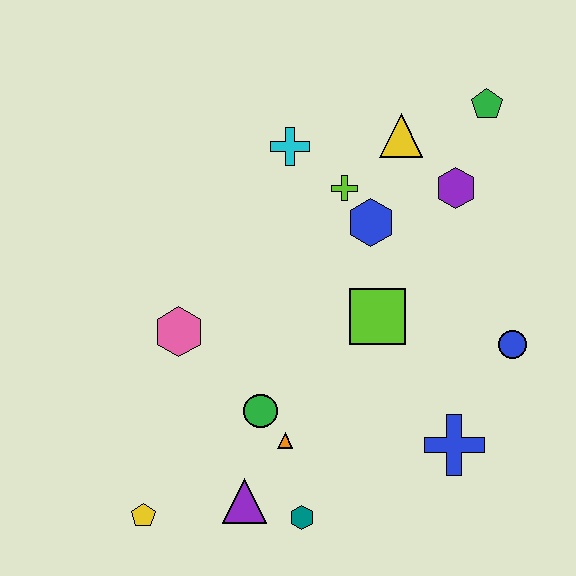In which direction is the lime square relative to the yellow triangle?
The lime square is below the yellow triangle.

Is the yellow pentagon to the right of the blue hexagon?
No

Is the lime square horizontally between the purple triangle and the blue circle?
Yes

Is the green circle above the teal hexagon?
Yes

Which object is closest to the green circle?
The orange triangle is closest to the green circle.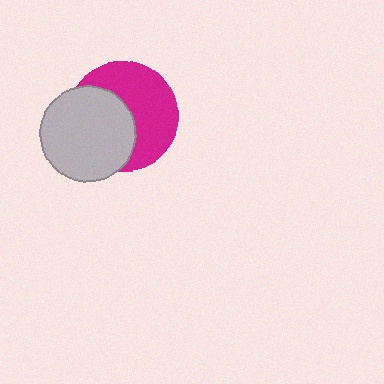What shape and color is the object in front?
The object in front is a light gray circle.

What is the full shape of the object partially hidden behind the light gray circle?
The partially hidden object is a magenta circle.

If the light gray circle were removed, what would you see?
You would see the complete magenta circle.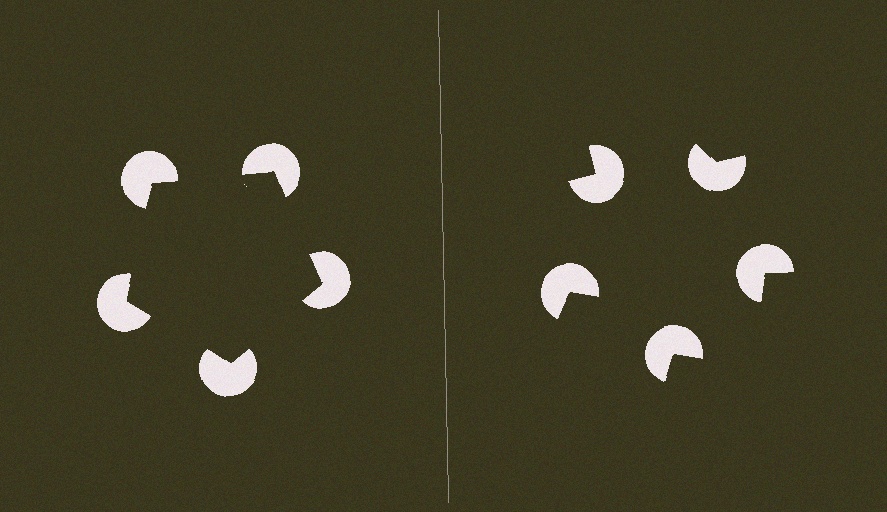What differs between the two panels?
The pac-man discs are positioned identically on both sides; only the wedge orientations differ. On the left they align to a pentagon; on the right they are misaligned.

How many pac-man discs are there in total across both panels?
10 — 5 on each side.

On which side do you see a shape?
An illusory pentagon appears on the left side. On the right side the wedge cuts are rotated, so no coherent shape forms.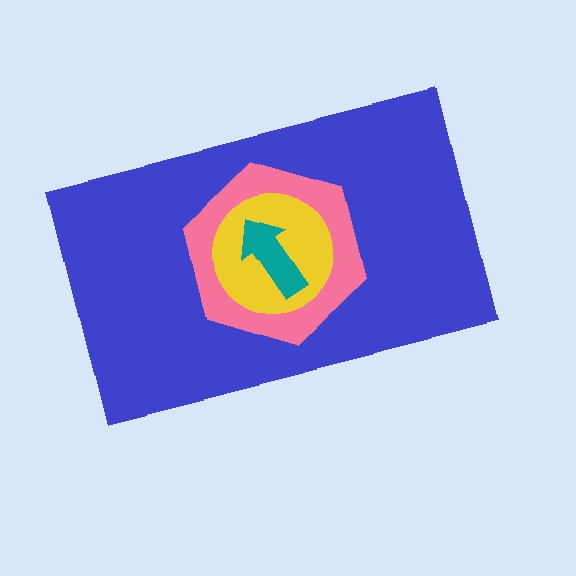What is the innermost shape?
The teal arrow.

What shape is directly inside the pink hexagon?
The yellow circle.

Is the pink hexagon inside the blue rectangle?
Yes.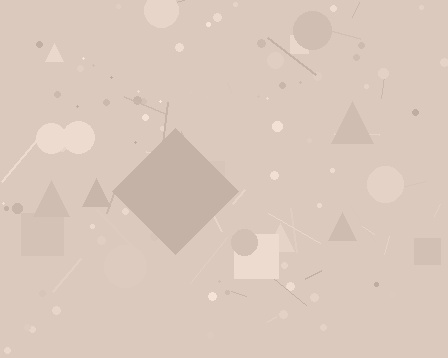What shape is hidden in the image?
A diamond is hidden in the image.